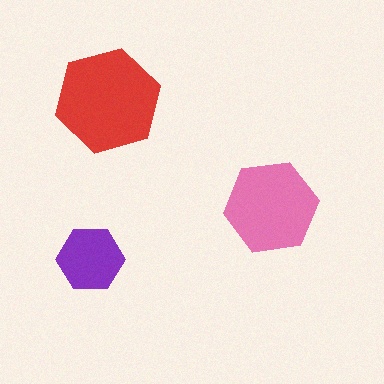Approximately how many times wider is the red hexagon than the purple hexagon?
About 1.5 times wider.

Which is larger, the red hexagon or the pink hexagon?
The red one.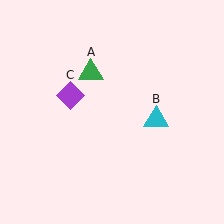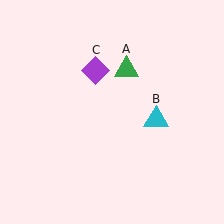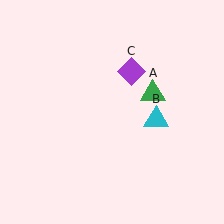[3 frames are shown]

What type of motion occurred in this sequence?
The green triangle (object A), purple diamond (object C) rotated clockwise around the center of the scene.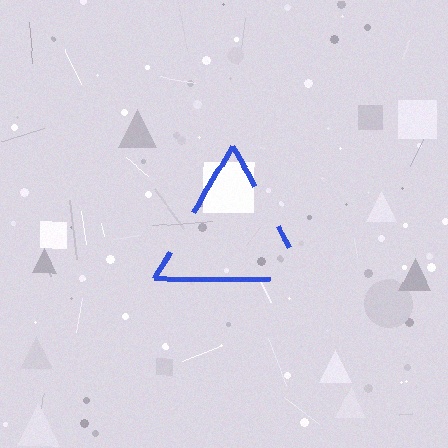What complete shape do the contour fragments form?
The contour fragments form a triangle.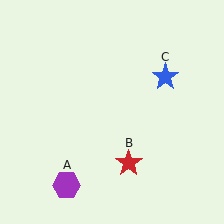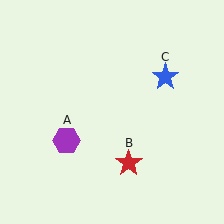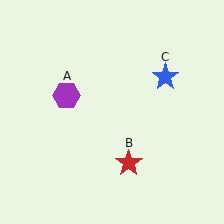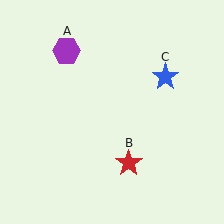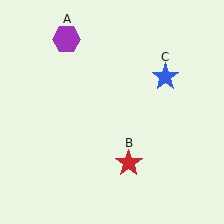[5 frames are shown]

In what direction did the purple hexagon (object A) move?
The purple hexagon (object A) moved up.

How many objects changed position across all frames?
1 object changed position: purple hexagon (object A).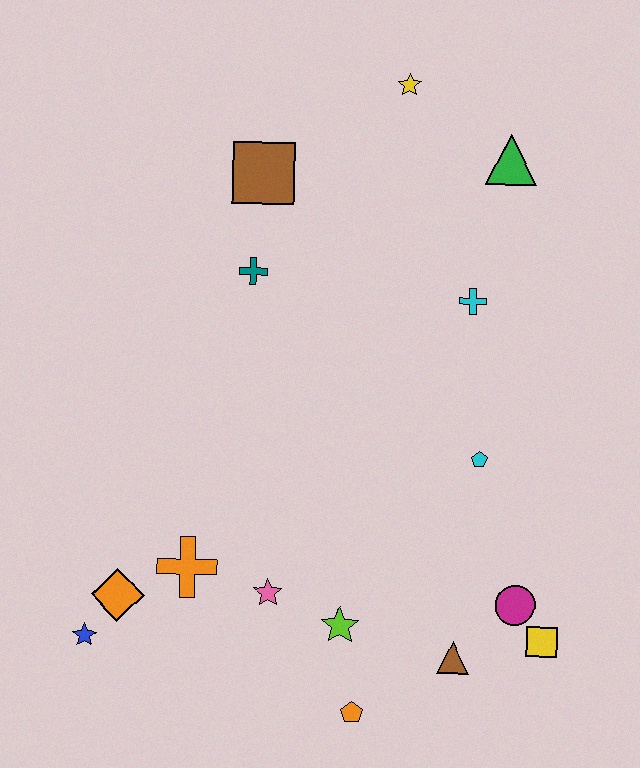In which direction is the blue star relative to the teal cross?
The blue star is below the teal cross.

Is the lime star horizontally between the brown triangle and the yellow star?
No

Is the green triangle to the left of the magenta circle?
Yes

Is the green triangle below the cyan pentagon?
No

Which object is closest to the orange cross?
The orange diamond is closest to the orange cross.